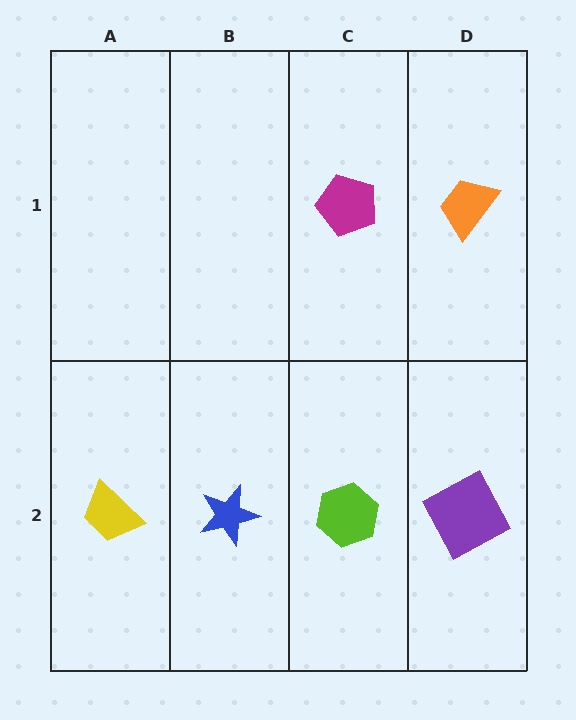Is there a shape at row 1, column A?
No, that cell is empty.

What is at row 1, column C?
A magenta pentagon.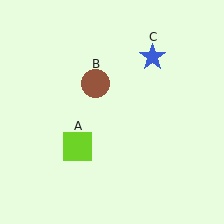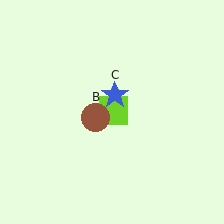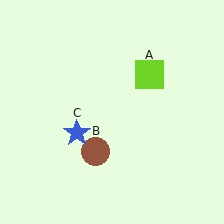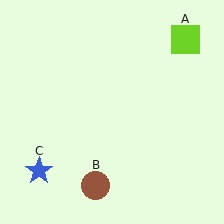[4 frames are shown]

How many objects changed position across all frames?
3 objects changed position: lime square (object A), brown circle (object B), blue star (object C).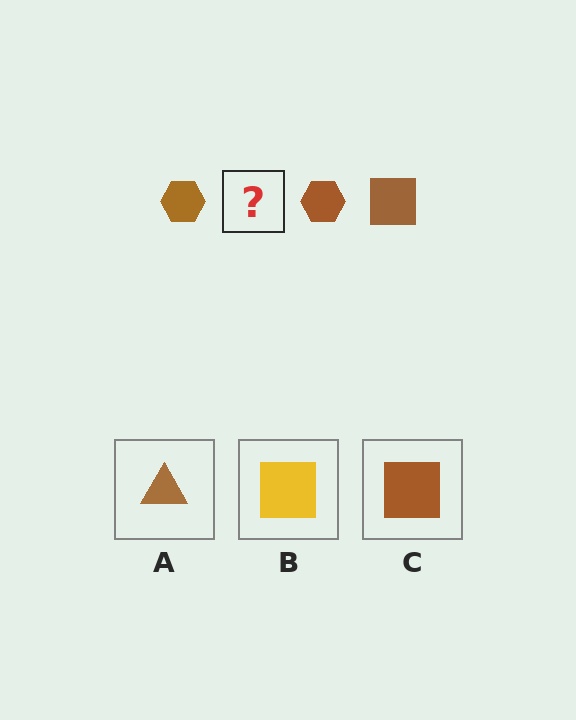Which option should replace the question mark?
Option C.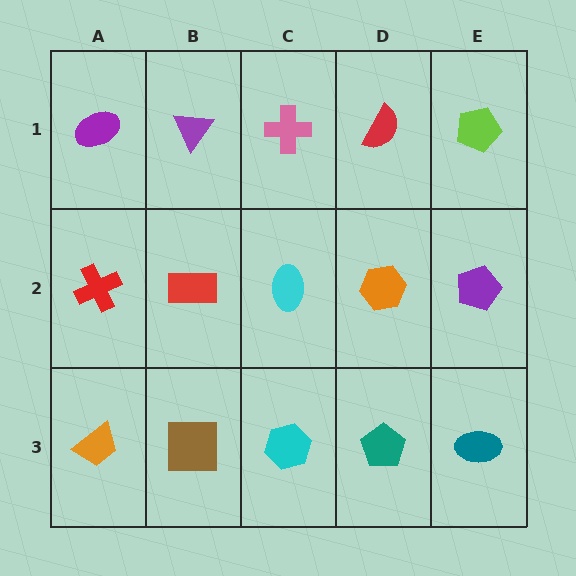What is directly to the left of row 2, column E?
An orange hexagon.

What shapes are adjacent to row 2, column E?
A lime pentagon (row 1, column E), a teal ellipse (row 3, column E), an orange hexagon (row 2, column D).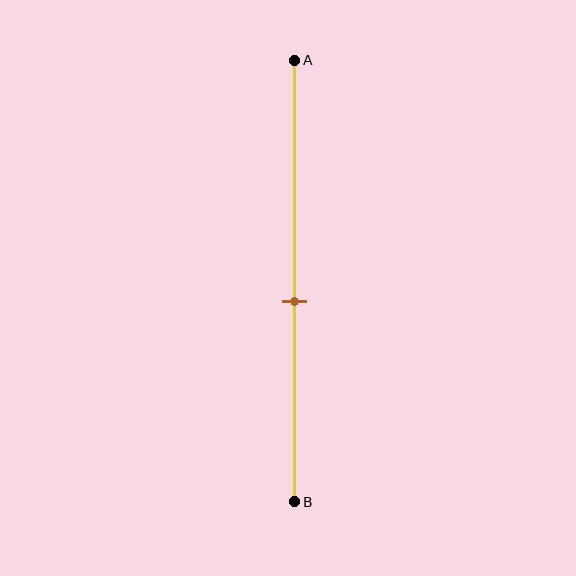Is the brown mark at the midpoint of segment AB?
No, the mark is at about 55% from A, not at the 50% midpoint.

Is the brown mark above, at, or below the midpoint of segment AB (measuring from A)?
The brown mark is below the midpoint of segment AB.